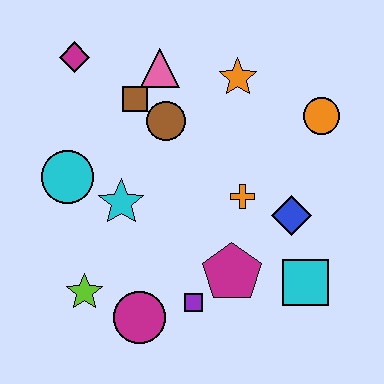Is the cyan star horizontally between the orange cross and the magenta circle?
No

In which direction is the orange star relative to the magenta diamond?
The orange star is to the right of the magenta diamond.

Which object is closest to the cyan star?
The cyan circle is closest to the cyan star.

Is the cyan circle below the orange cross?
No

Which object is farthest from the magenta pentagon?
The magenta diamond is farthest from the magenta pentagon.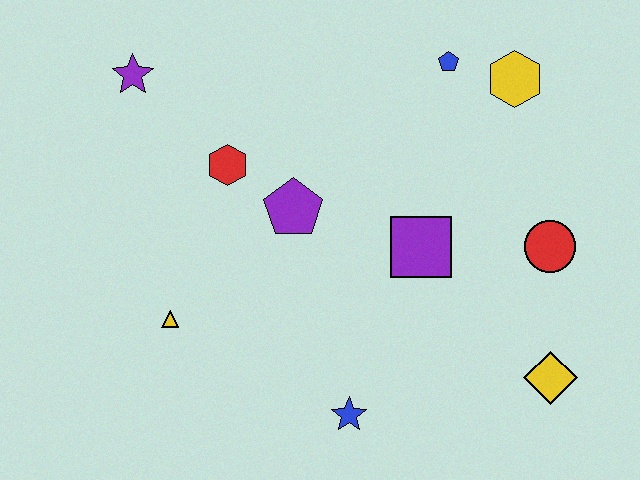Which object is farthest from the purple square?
The purple star is farthest from the purple square.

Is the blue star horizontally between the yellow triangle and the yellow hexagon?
Yes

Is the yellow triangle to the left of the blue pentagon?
Yes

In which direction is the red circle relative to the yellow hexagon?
The red circle is below the yellow hexagon.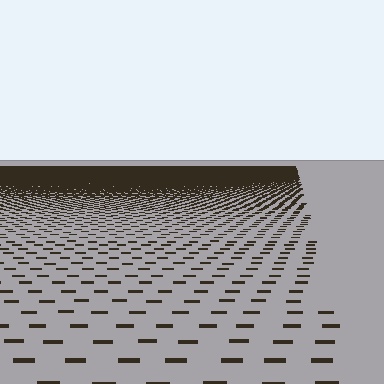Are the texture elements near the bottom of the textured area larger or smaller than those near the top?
Larger. Near the bottom, elements are closer to the viewer and appear at a bigger on-screen size.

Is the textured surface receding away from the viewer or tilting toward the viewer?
The surface is receding away from the viewer. Texture elements get smaller and denser toward the top.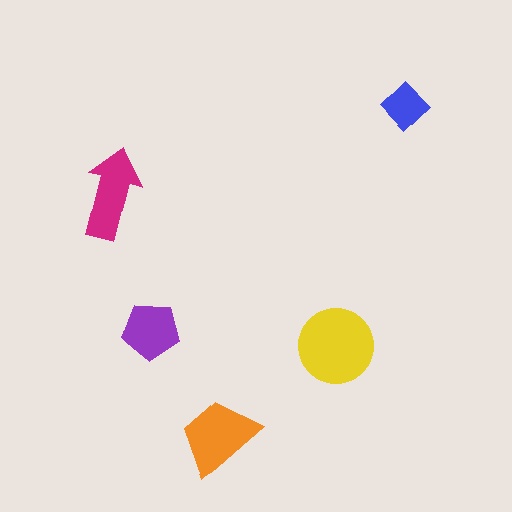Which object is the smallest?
The blue diamond.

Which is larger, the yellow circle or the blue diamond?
The yellow circle.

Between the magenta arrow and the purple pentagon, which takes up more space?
The magenta arrow.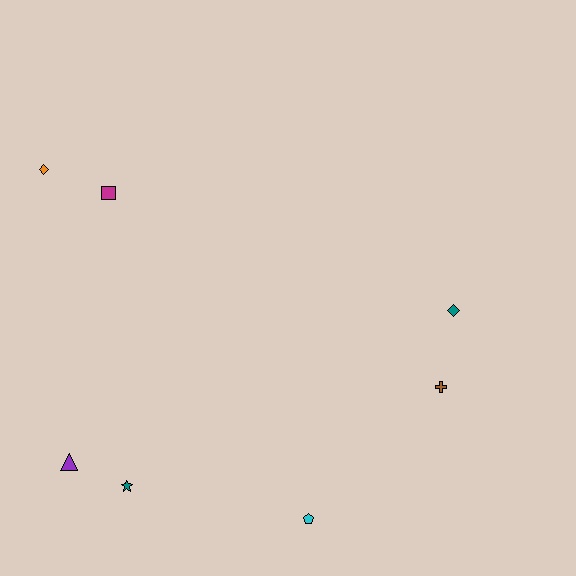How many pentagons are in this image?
There is 1 pentagon.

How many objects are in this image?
There are 7 objects.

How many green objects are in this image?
There are no green objects.